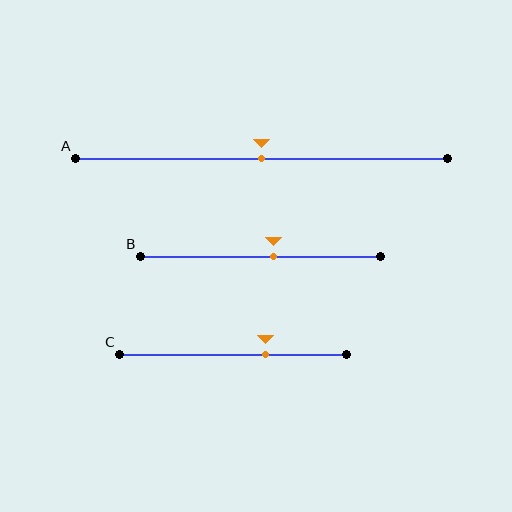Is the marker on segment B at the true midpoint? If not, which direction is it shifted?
No, the marker on segment B is shifted to the right by about 6% of the segment length.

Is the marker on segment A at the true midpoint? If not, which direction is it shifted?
Yes, the marker on segment A is at the true midpoint.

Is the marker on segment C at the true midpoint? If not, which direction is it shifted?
No, the marker on segment C is shifted to the right by about 14% of the segment length.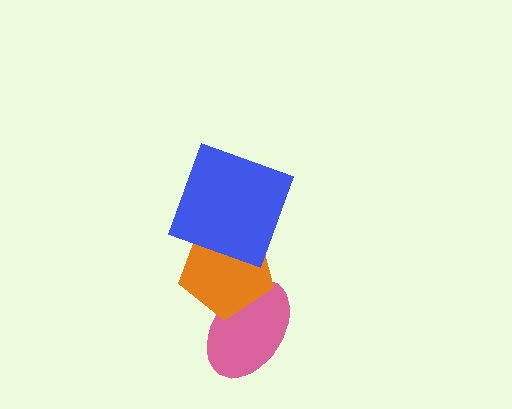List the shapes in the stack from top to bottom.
From top to bottom: the blue square, the orange pentagon, the pink ellipse.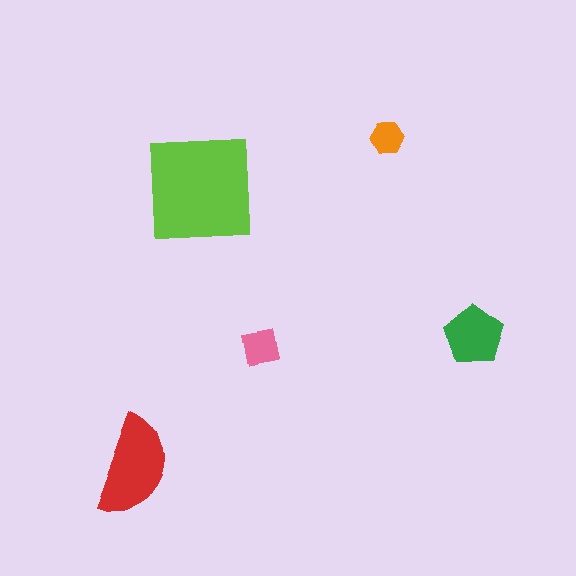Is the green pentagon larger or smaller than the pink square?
Larger.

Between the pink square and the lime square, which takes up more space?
The lime square.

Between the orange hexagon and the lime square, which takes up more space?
The lime square.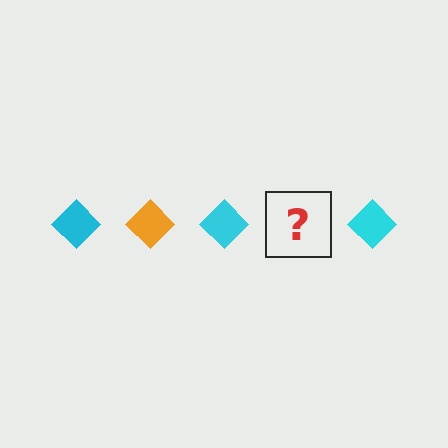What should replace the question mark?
The question mark should be replaced with an orange diamond.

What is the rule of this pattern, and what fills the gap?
The rule is that the pattern cycles through cyan, orange diamonds. The gap should be filled with an orange diamond.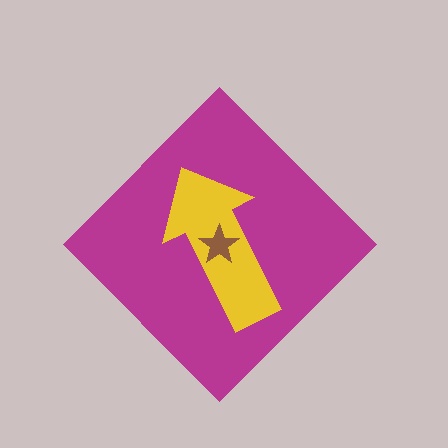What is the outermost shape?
The magenta diamond.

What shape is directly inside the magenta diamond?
The yellow arrow.